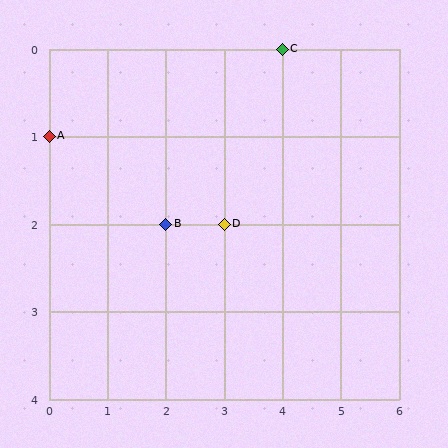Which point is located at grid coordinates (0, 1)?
Point A is at (0, 1).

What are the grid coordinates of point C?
Point C is at grid coordinates (4, 0).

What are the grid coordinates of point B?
Point B is at grid coordinates (2, 2).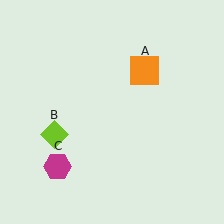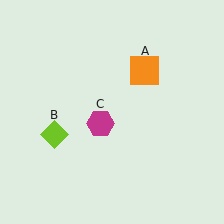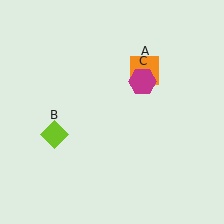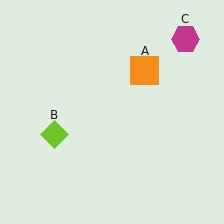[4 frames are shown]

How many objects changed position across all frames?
1 object changed position: magenta hexagon (object C).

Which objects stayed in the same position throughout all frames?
Orange square (object A) and lime diamond (object B) remained stationary.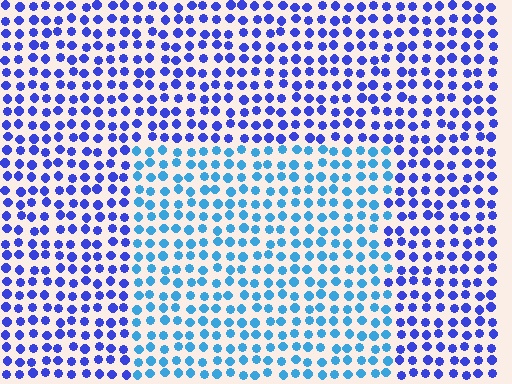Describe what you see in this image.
The image is filled with small blue elements in a uniform arrangement. A rectangle-shaped region is visible where the elements are tinted to a slightly different hue, forming a subtle color boundary.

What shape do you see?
I see a rectangle.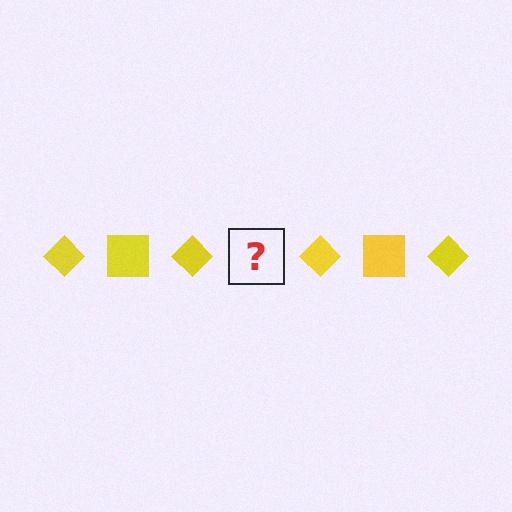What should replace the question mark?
The question mark should be replaced with a yellow square.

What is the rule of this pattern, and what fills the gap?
The rule is that the pattern cycles through diamond, square shapes in yellow. The gap should be filled with a yellow square.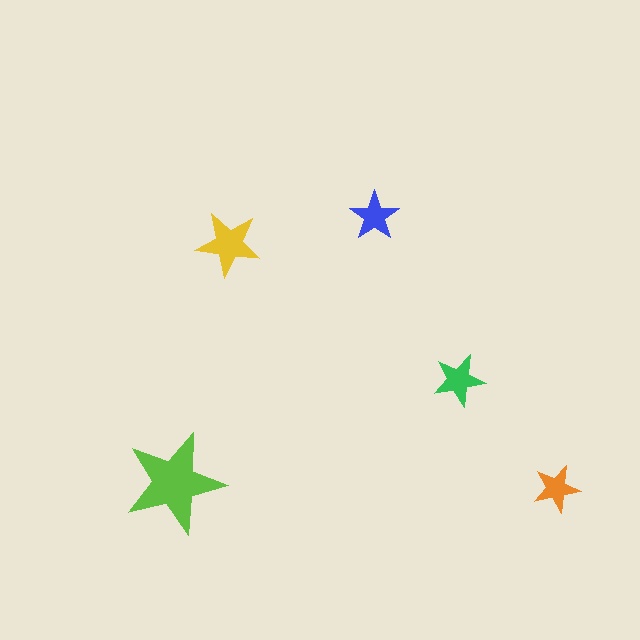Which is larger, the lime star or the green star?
The lime one.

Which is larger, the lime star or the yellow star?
The lime one.